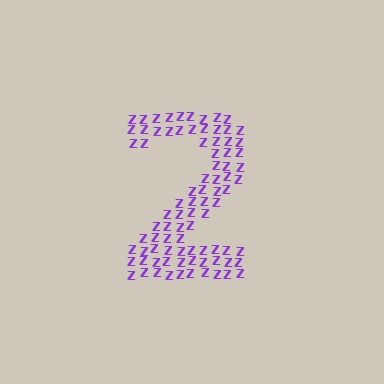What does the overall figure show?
The overall figure shows the digit 2.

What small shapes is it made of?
It is made of small letter Z's.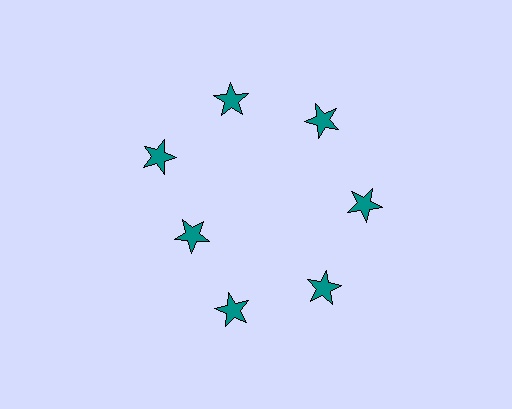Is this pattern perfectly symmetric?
No. The 7 teal stars are arranged in a ring, but one element near the 8 o'clock position is pulled inward toward the center, breaking the 7-fold rotational symmetry.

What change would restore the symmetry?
The symmetry would be restored by moving it outward, back onto the ring so that all 7 stars sit at equal angles and equal distance from the center.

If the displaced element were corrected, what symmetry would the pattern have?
It would have 7-fold rotational symmetry — the pattern would map onto itself every 51 degrees.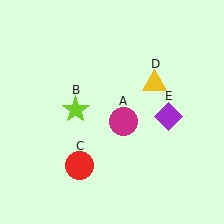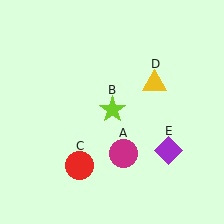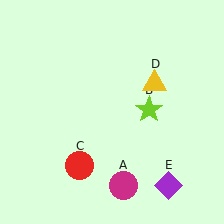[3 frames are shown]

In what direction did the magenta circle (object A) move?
The magenta circle (object A) moved down.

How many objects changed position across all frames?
3 objects changed position: magenta circle (object A), lime star (object B), purple diamond (object E).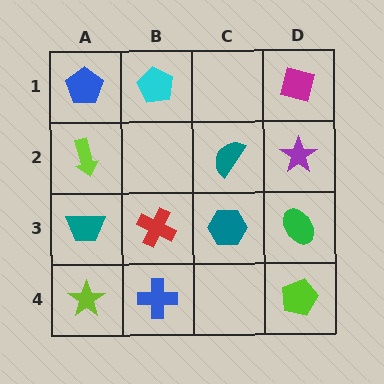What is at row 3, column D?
A green ellipse.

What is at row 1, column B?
A cyan pentagon.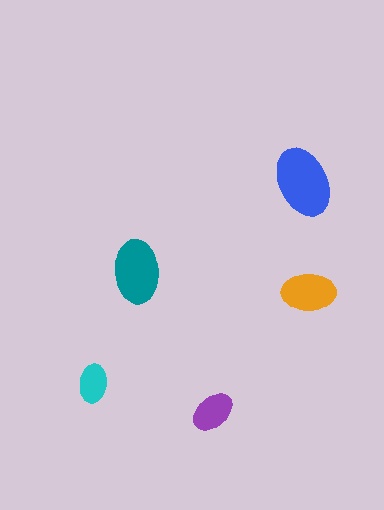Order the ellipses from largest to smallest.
the blue one, the teal one, the orange one, the purple one, the cyan one.